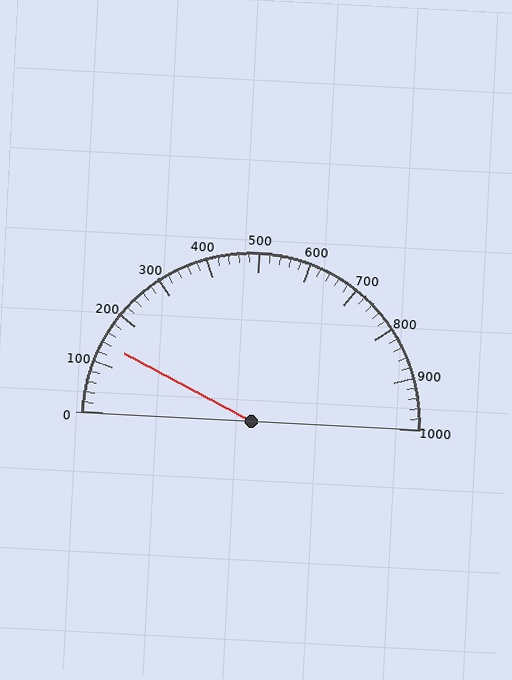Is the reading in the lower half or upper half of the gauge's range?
The reading is in the lower half of the range (0 to 1000).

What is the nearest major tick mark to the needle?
The nearest major tick mark is 100.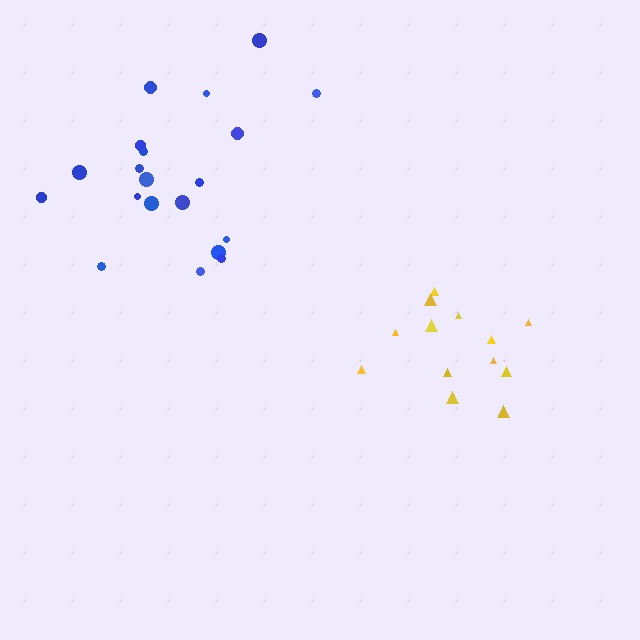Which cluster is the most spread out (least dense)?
Blue.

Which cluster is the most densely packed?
Yellow.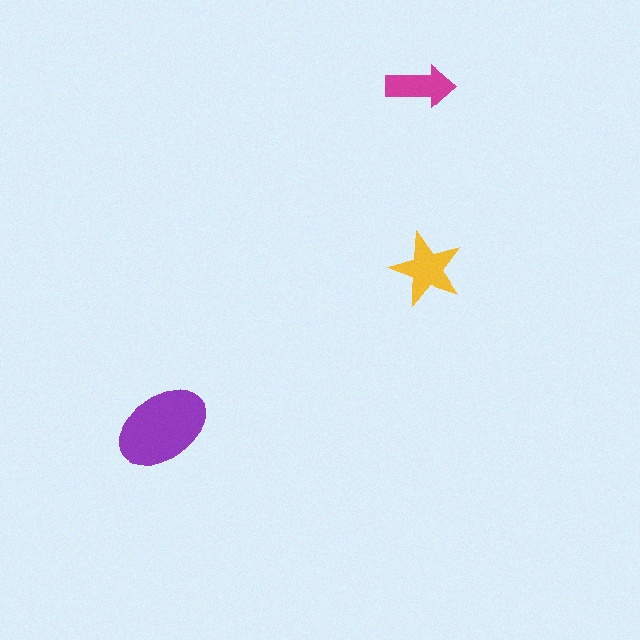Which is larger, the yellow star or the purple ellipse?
The purple ellipse.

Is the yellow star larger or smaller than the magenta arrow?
Larger.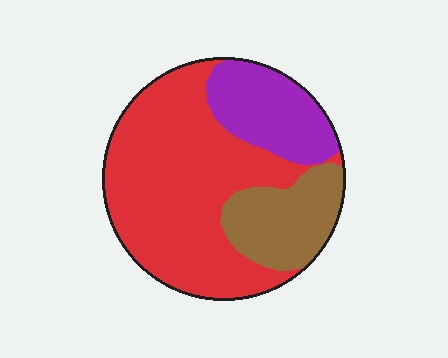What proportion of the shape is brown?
Brown takes up less than a quarter of the shape.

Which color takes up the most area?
Red, at roughly 60%.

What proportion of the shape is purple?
Purple covers around 20% of the shape.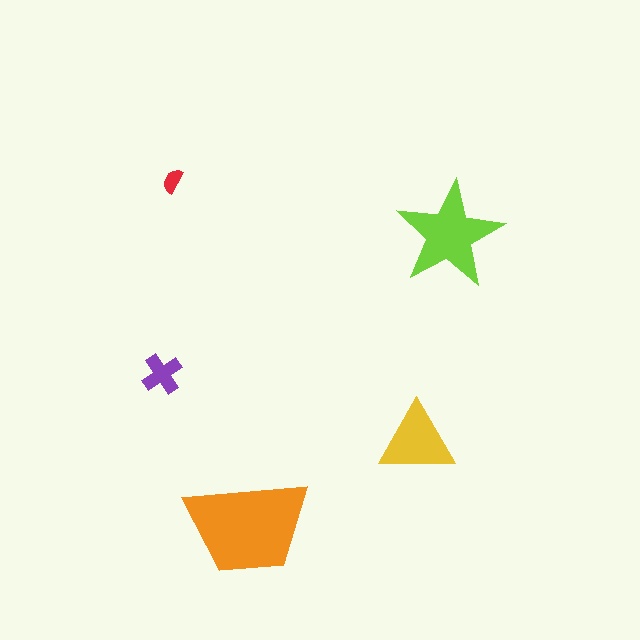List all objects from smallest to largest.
The red semicircle, the purple cross, the yellow triangle, the lime star, the orange trapezoid.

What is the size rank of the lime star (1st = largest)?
2nd.